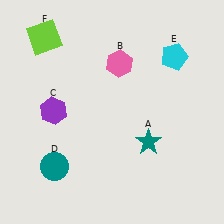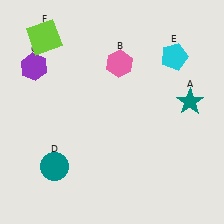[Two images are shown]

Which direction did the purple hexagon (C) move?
The purple hexagon (C) moved up.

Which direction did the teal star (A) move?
The teal star (A) moved right.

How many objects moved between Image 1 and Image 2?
2 objects moved between the two images.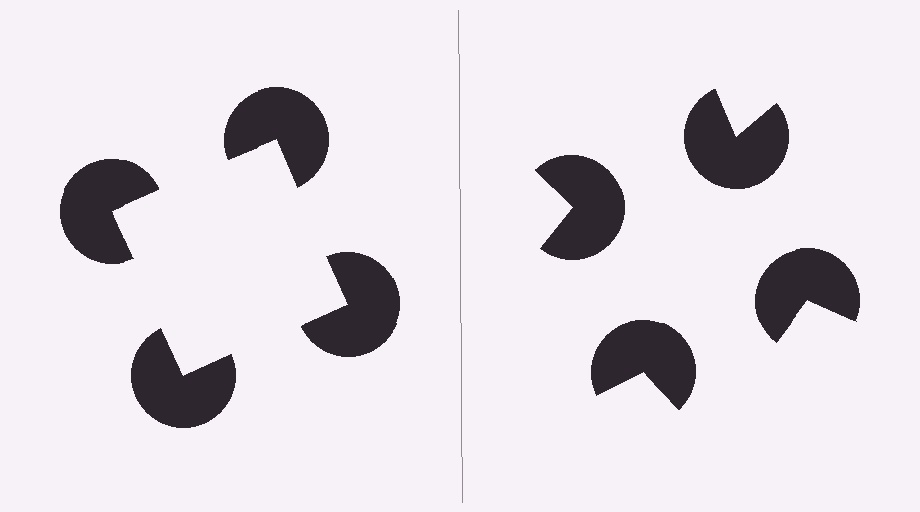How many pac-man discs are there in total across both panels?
8 — 4 on each side.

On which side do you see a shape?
An illusory square appears on the left side. On the right side the wedge cuts are rotated, so no coherent shape forms.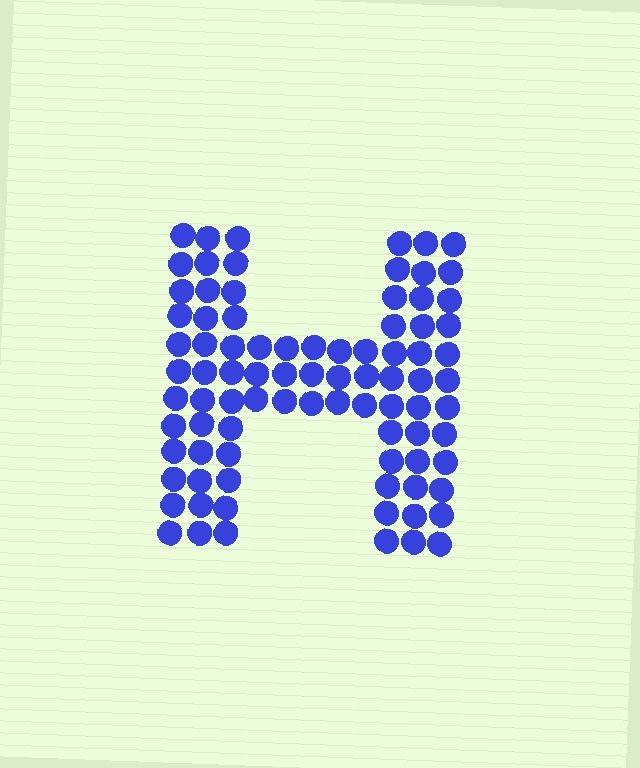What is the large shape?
The large shape is the letter H.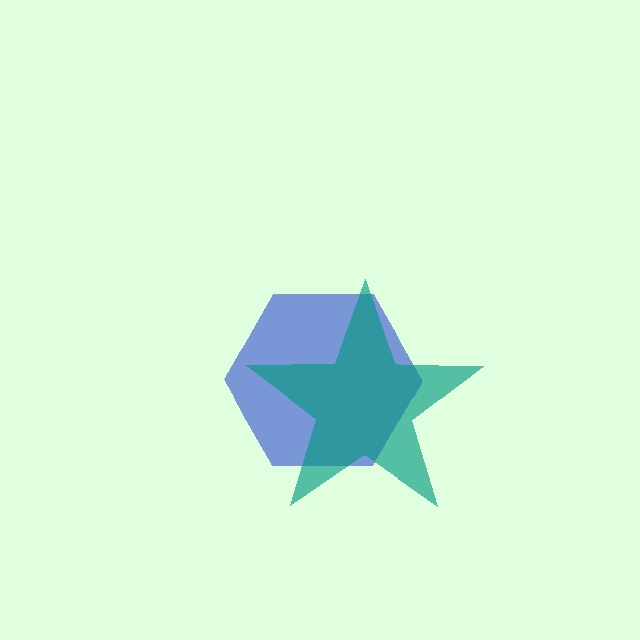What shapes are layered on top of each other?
The layered shapes are: a blue hexagon, a teal star.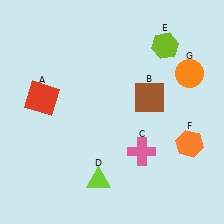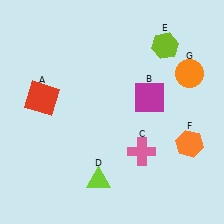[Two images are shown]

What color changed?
The square (B) changed from brown in Image 1 to magenta in Image 2.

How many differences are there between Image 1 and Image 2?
There is 1 difference between the two images.